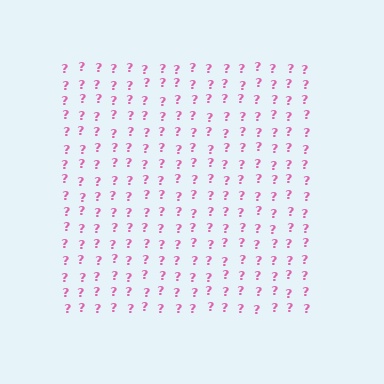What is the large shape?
The large shape is a square.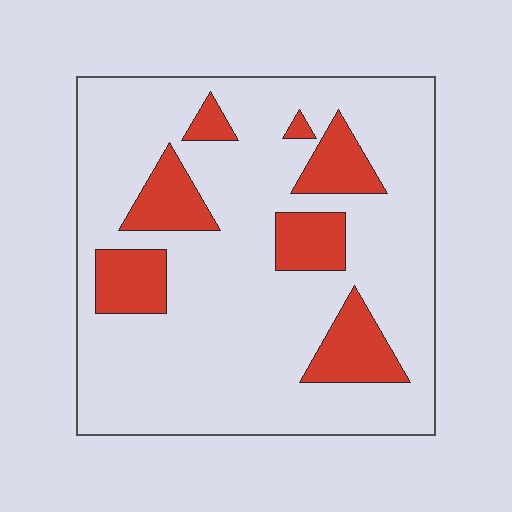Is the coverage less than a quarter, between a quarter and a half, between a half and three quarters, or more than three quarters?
Less than a quarter.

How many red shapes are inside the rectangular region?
7.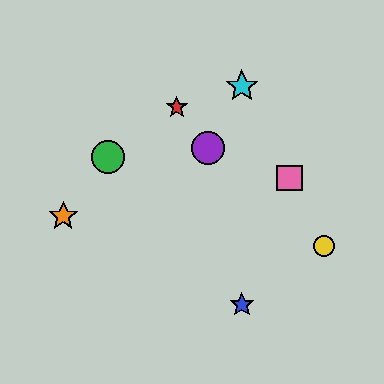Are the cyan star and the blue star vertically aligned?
Yes, both are at x≈242.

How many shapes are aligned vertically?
2 shapes (the blue star, the cyan star) are aligned vertically.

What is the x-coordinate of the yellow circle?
The yellow circle is at x≈324.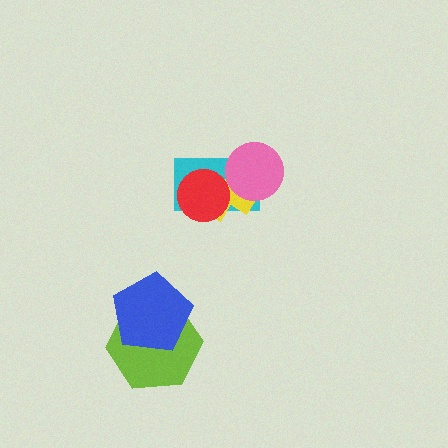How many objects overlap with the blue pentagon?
1 object overlaps with the blue pentagon.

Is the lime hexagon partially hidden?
Yes, it is partially covered by another shape.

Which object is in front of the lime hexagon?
The blue pentagon is in front of the lime hexagon.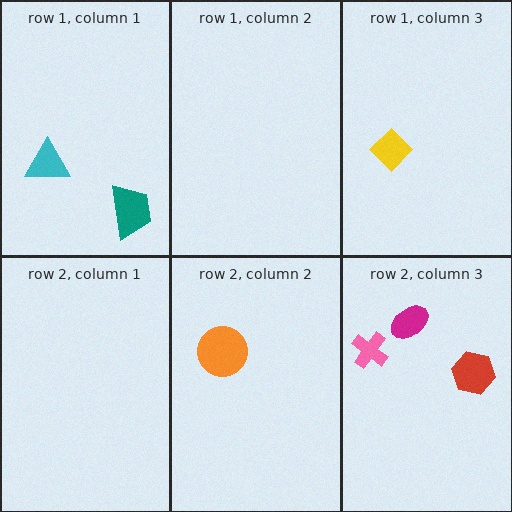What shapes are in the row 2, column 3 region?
The pink cross, the magenta ellipse, the red hexagon.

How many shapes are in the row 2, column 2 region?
1.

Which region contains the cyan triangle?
The row 1, column 1 region.